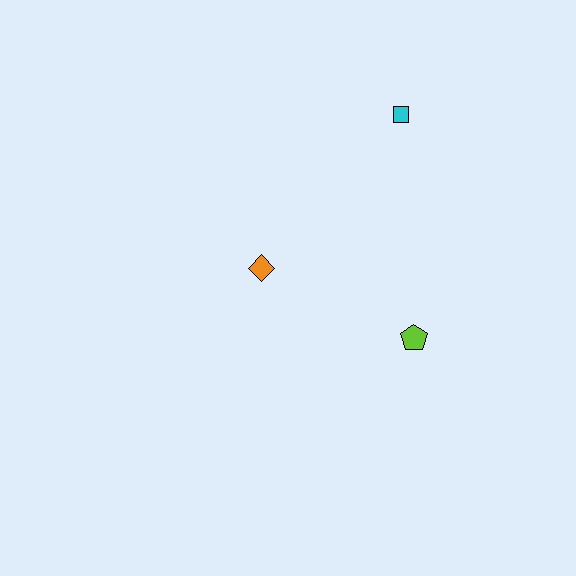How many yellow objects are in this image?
There are no yellow objects.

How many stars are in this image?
There are no stars.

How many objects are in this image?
There are 3 objects.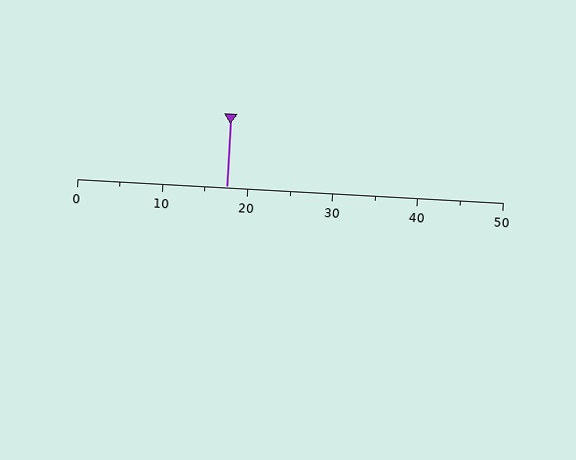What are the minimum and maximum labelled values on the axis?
The axis runs from 0 to 50.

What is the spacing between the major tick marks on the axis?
The major ticks are spaced 10 apart.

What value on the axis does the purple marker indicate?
The marker indicates approximately 17.5.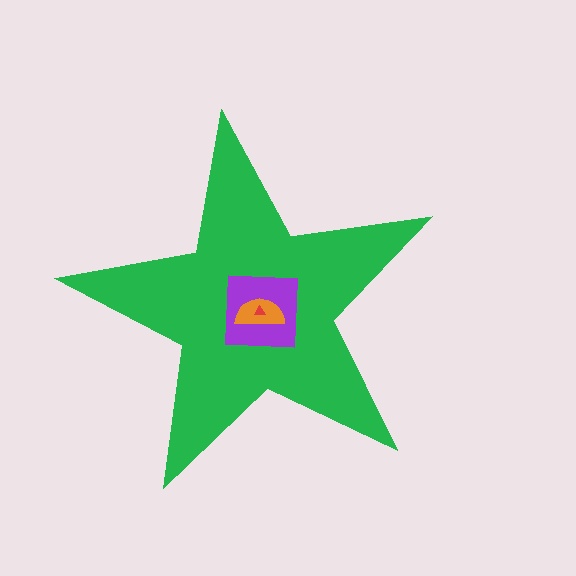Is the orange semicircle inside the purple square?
Yes.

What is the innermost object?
The red triangle.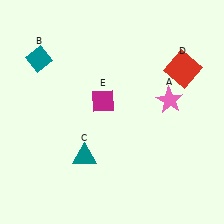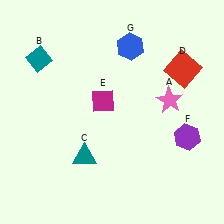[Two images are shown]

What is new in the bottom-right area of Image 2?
A purple hexagon (F) was added in the bottom-right area of Image 2.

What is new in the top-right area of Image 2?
A blue hexagon (G) was added in the top-right area of Image 2.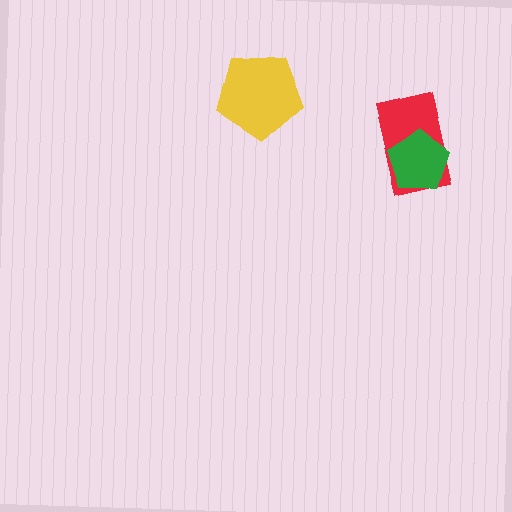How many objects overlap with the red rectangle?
1 object overlaps with the red rectangle.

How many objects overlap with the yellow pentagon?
0 objects overlap with the yellow pentagon.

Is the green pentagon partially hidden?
No, no other shape covers it.